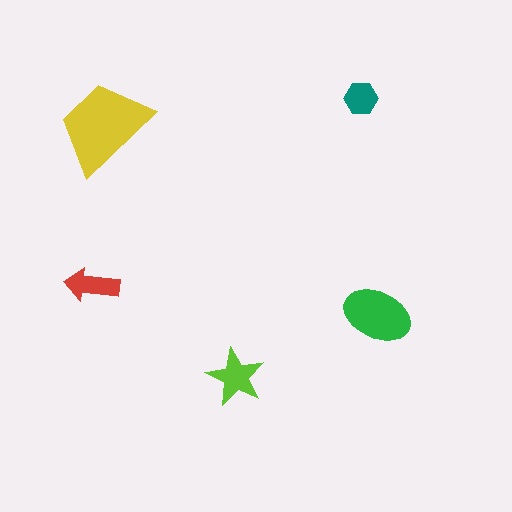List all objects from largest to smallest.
The yellow trapezoid, the green ellipse, the lime star, the red arrow, the teal hexagon.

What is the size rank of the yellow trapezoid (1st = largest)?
1st.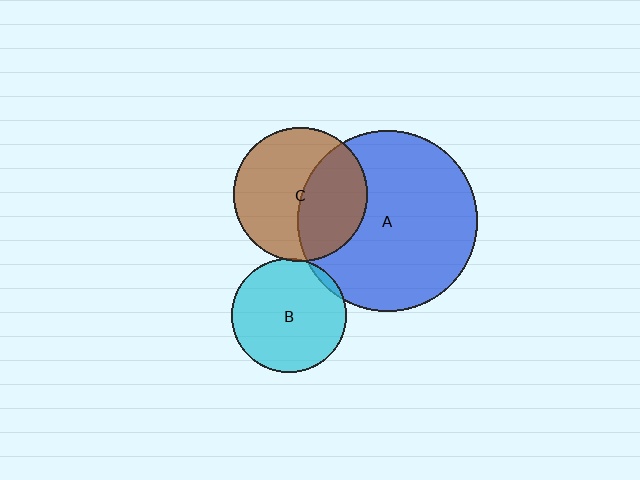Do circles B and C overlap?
Yes.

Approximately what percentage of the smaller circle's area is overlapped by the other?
Approximately 5%.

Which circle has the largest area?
Circle A (blue).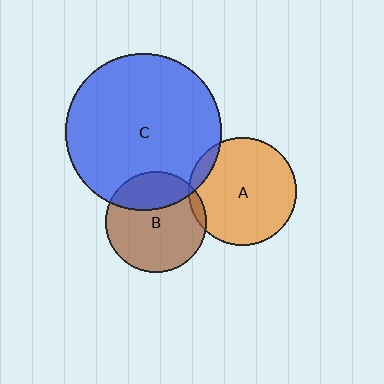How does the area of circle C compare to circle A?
Approximately 2.1 times.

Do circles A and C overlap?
Yes.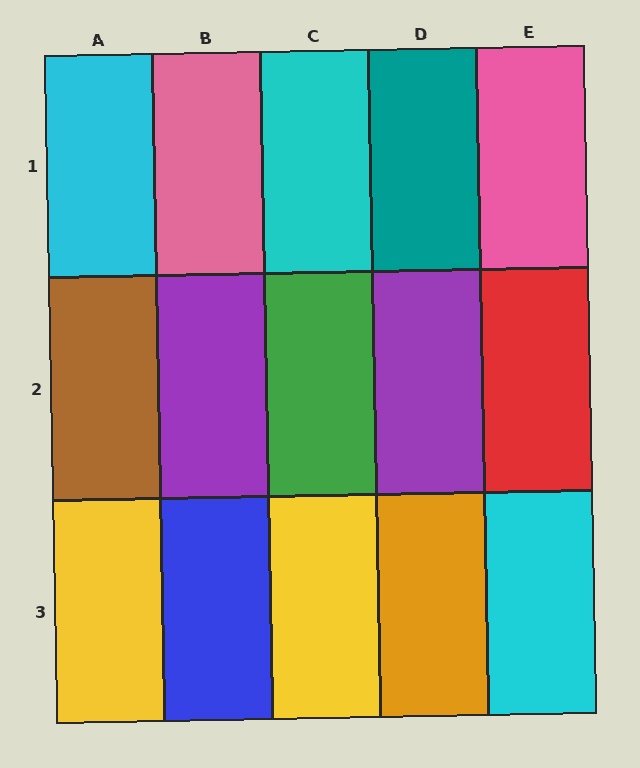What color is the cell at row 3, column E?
Cyan.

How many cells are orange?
1 cell is orange.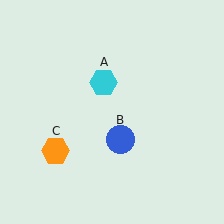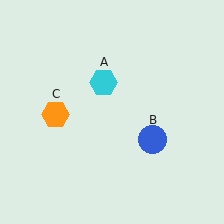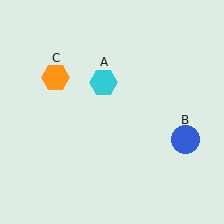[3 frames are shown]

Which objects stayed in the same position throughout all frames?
Cyan hexagon (object A) remained stationary.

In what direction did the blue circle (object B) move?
The blue circle (object B) moved right.